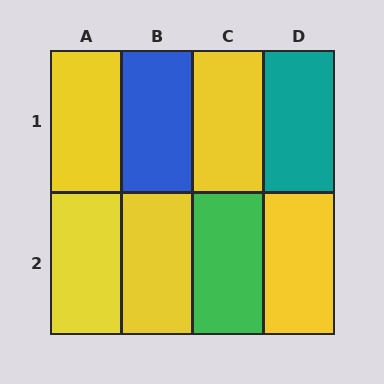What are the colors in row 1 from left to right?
Yellow, blue, yellow, teal.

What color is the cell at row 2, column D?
Yellow.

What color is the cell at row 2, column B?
Yellow.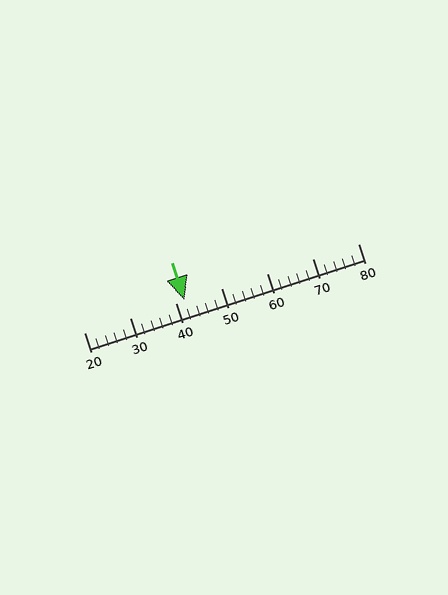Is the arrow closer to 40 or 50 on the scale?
The arrow is closer to 40.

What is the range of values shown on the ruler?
The ruler shows values from 20 to 80.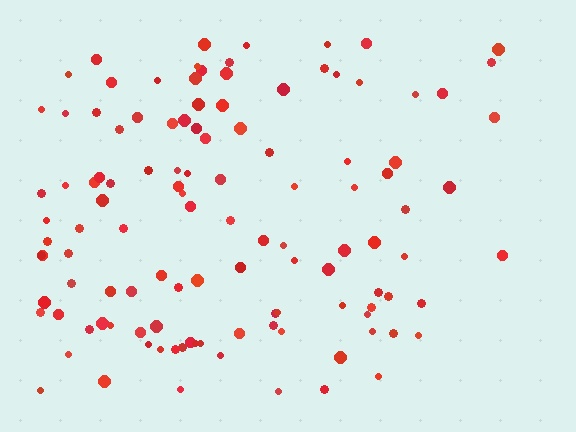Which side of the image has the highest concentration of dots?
The left.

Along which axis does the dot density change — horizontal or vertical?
Horizontal.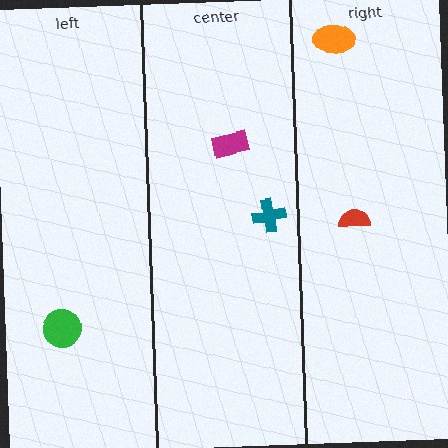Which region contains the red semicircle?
The right region.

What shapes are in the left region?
The green circle.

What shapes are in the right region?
The red semicircle, the orange ellipse.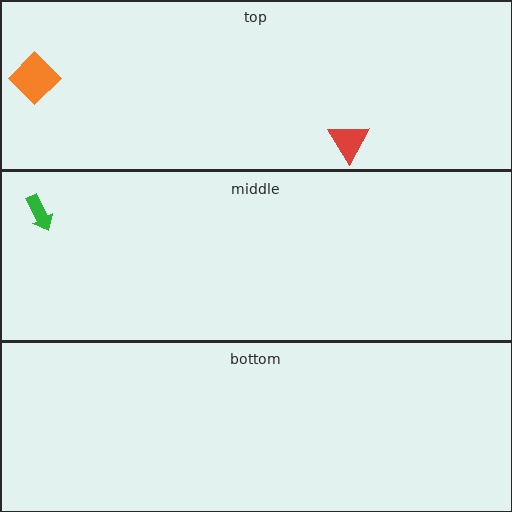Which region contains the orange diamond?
The top region.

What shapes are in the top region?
The orange diamond, the red triangle.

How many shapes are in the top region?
2.